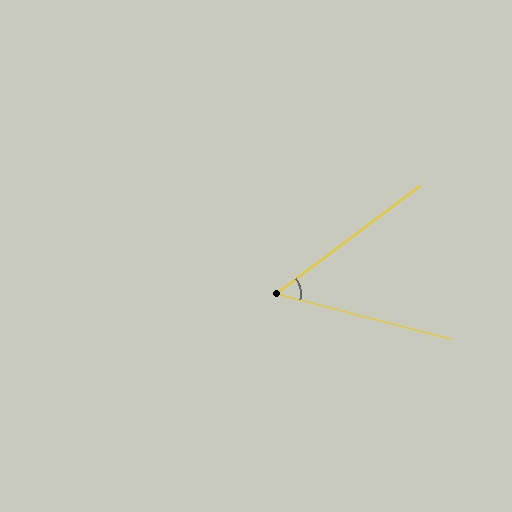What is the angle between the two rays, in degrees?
Approximately 51 degrees.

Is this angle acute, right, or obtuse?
It is acute.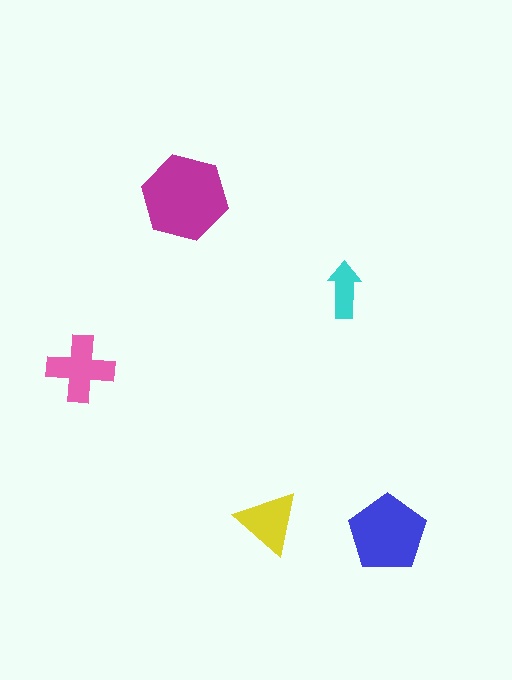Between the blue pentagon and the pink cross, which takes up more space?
The blue pentagon.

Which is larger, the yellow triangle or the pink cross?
The pink cross.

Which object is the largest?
The magenta hexagon.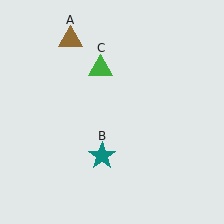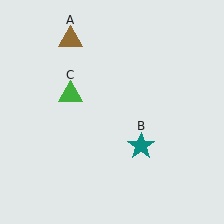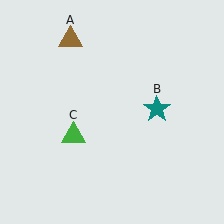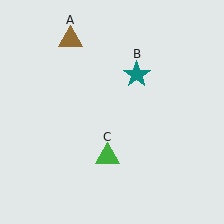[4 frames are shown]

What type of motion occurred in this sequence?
The teal star (object B), green triangle (object C) rotated counterclockwise around the center of the scene.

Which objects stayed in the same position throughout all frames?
Brown triangle (object A) remained stationary.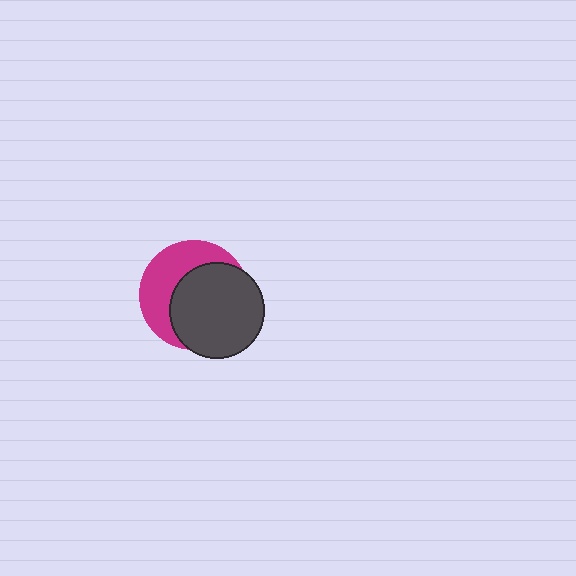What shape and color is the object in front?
The object in front is a dark gray circle.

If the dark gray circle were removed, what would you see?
You would see the complete magenta circle.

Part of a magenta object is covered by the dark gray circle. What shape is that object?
It is a circle.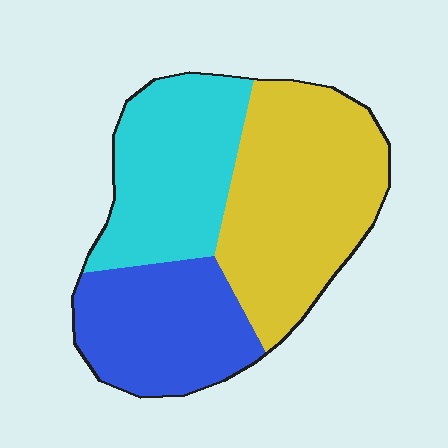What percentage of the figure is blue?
Blue covers 28% of the figure.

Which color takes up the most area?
Yellow, at roughly 40%.